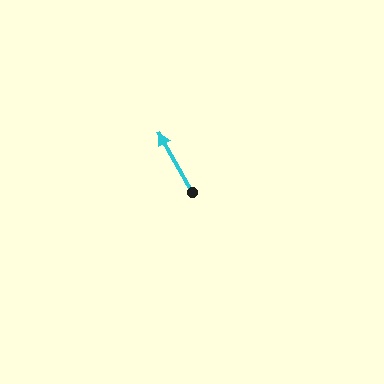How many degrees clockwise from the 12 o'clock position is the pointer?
Approximately 330 degrees.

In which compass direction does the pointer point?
Northwest.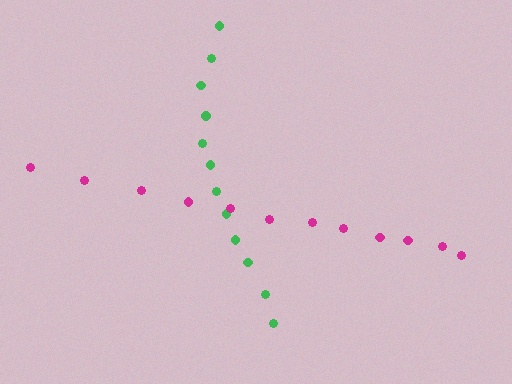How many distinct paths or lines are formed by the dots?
There are 2 distinct paths.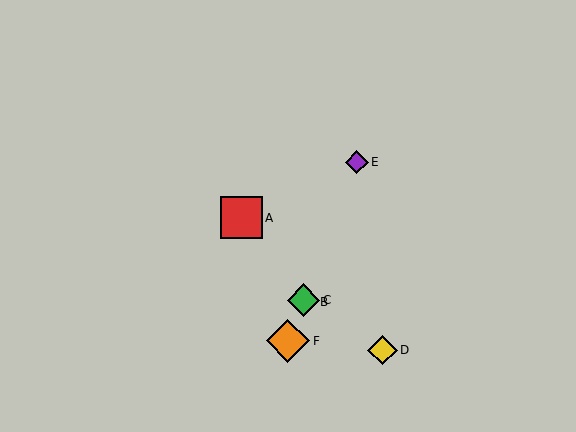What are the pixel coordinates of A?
Object A is at (242, 218).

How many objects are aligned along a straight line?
4 objects (B, C, E, F) are aligned along a straight line.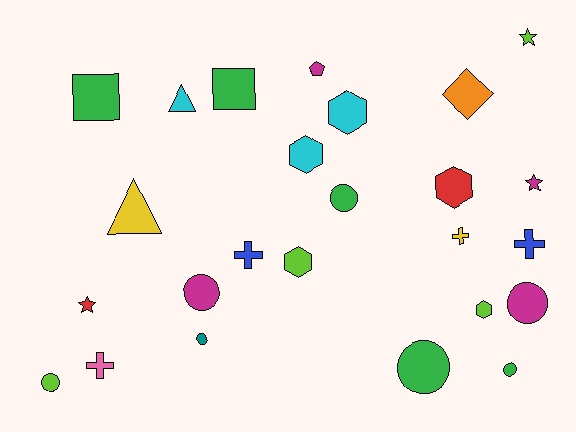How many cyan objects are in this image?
There are 3 cyan objects.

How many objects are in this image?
There are 25 objects.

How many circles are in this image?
There are 7 circles.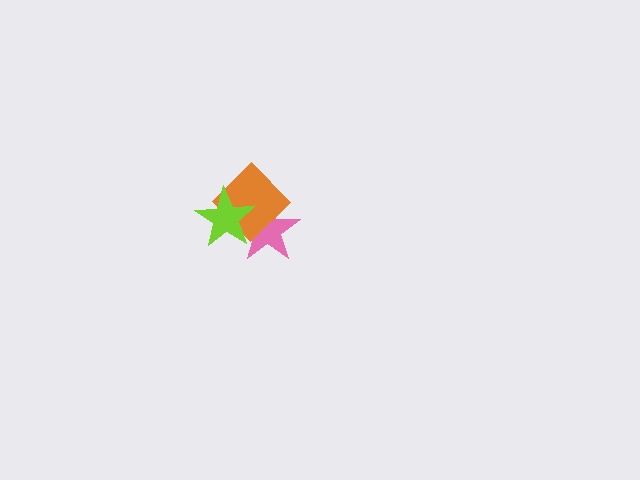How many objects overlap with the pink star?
2 objects overlap with the pink star.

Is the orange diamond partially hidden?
Yes, it is partially covered by another shape.